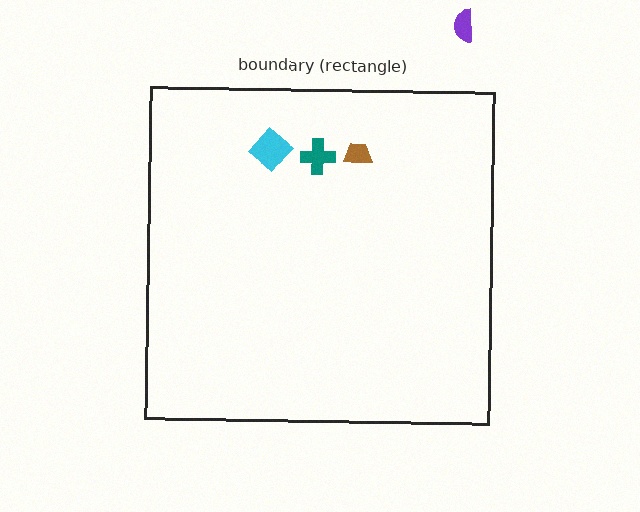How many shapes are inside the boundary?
3 inside, 1 outside.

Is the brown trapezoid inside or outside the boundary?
Inside.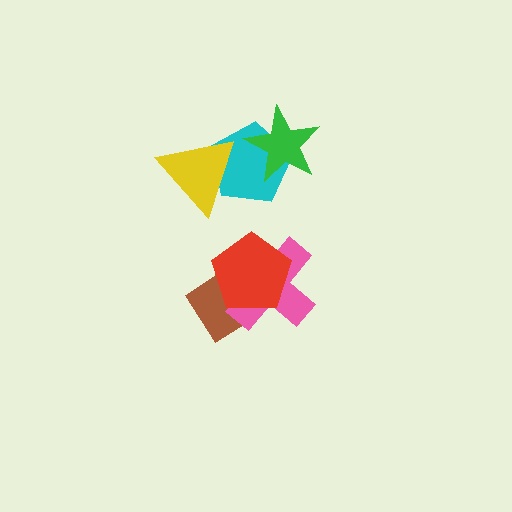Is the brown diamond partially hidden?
Yes, it is partially covered by another shape.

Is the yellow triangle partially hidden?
No, no other shape covers it.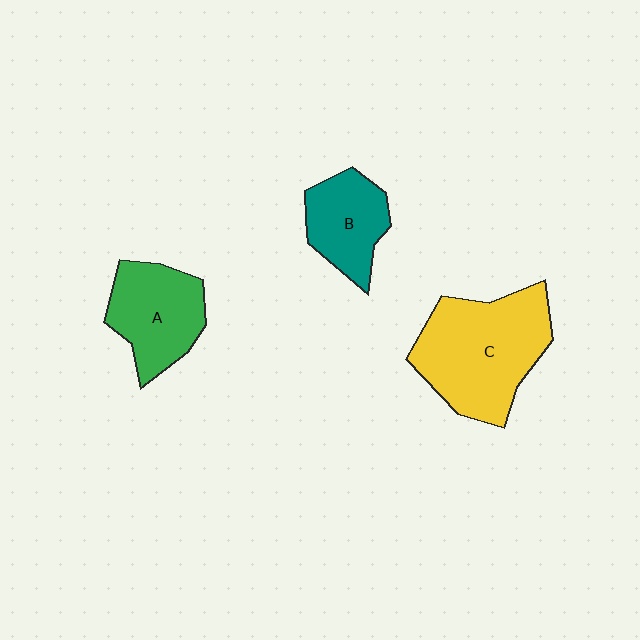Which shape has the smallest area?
Shape B (teal).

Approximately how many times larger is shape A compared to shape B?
Approximately 1.2 times.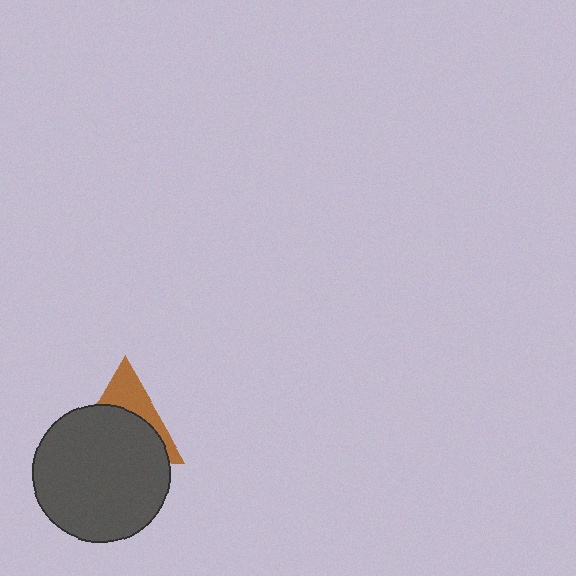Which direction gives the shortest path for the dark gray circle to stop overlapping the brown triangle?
Moving down gives the shortest separation.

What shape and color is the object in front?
The object in front is a dark gray circle.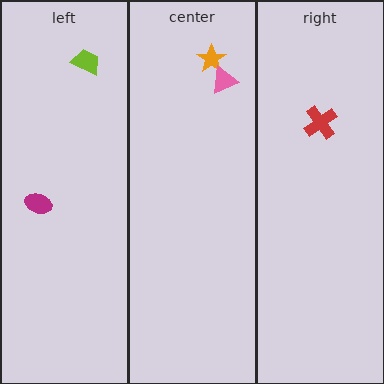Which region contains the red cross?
The right region.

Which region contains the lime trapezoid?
The left region.